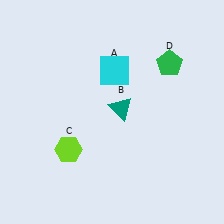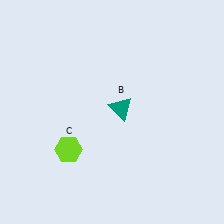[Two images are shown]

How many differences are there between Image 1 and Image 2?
There are 2 differences between the two images.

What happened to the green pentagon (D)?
The green pentagon (D) was removed in Image 2. It was in the top-right area of Image 1.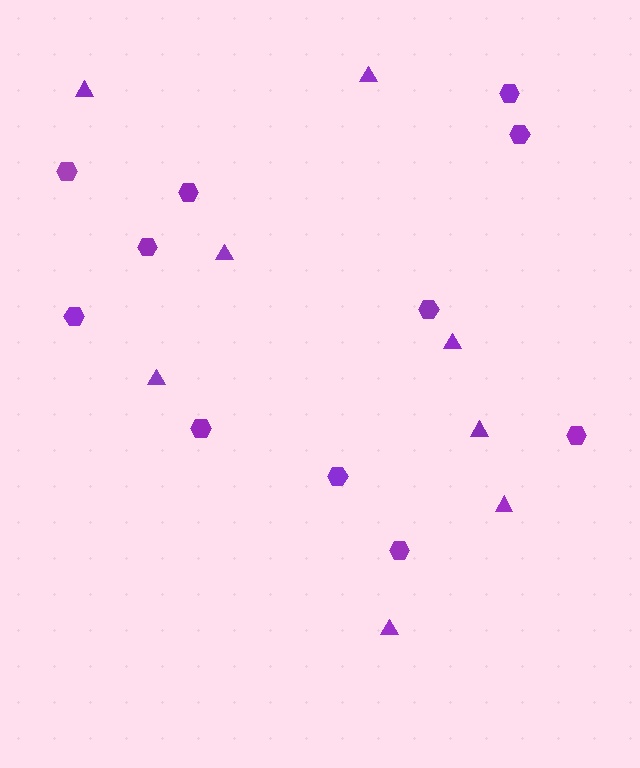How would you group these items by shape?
There are 2 groups: one group of triangles (8) and one group of hexagons (11).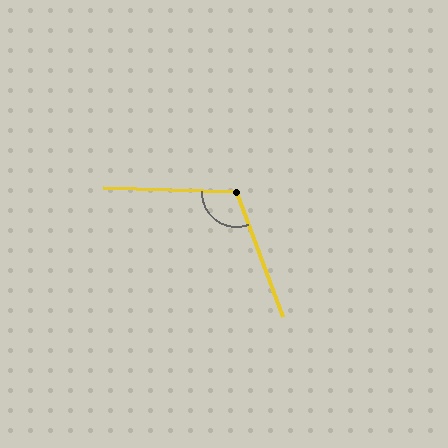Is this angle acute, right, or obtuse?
It is obtuse.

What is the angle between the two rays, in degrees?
Approximately 112 degrees.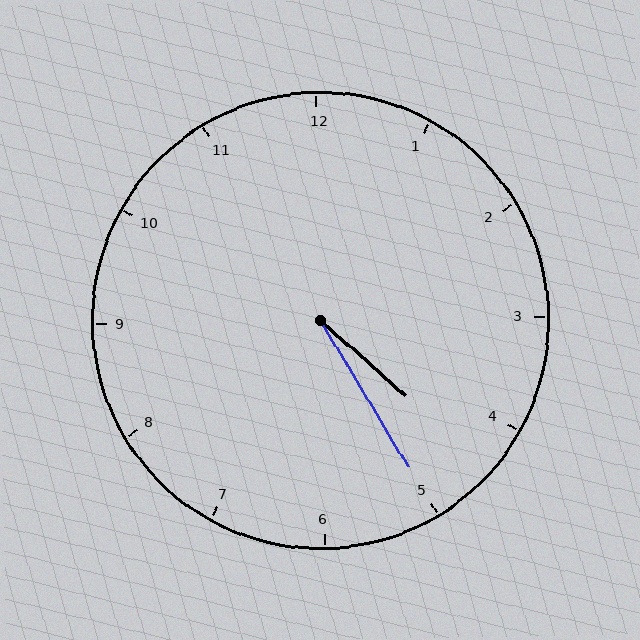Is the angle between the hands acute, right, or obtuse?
It is acute.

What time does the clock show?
4:25.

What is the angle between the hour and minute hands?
Approximately 18 degrees.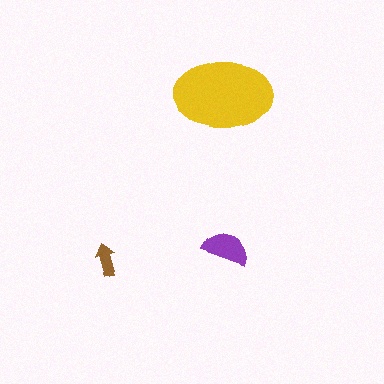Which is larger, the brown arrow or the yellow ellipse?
The yellow ellipse.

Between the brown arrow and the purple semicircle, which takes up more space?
The purple semicircle.